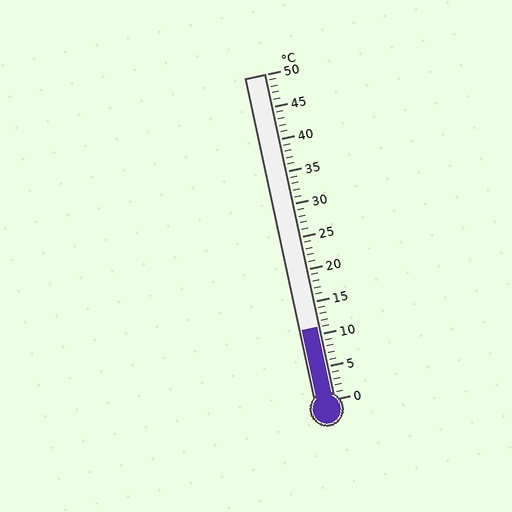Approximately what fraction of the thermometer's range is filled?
The thermometer is filled to approximately 20% of its range.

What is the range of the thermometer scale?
The thermometer scale ranges from 0°C to 50°C.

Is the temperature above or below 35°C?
The temperature is below 35°C.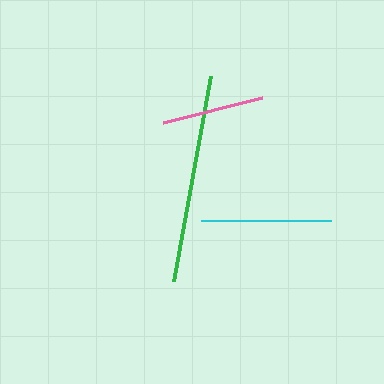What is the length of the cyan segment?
The cyan segment is approximately 130 pixels long.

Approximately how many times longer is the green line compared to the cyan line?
The green line is approximately 1.6 times the length of the cyan line.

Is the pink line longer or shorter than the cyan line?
The cyan line is longer than the pink line.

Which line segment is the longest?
The green line is the longest at approximately 208 pixels.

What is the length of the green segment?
The green segment is approximately 208 pixels long.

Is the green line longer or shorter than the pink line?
The green line is longer than the pink line.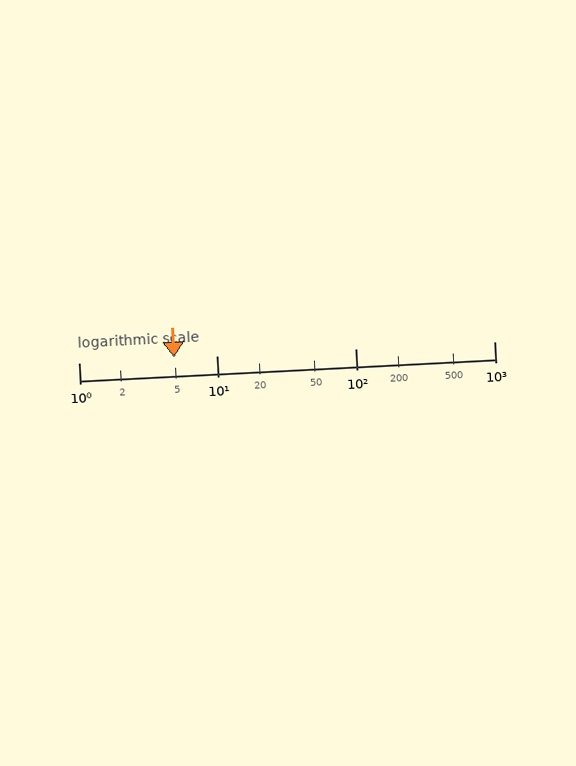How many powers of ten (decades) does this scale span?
The scale spans 3 decades, from 1 to 1000.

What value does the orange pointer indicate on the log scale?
The pointer indicates approximately 4.9.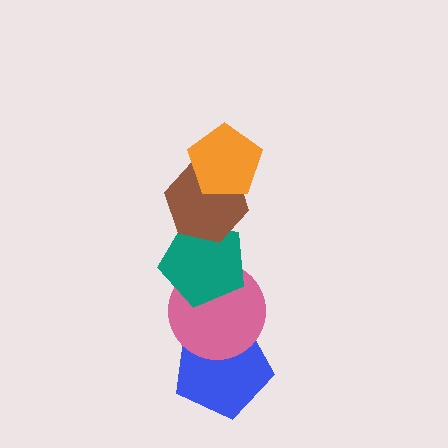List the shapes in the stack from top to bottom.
From top to bottom: the orange pentagon, the brown hexagon, the teal pentagon, the pink circle, the blue pentagon.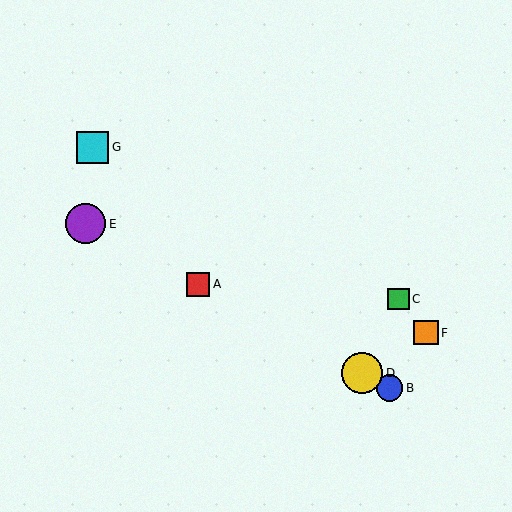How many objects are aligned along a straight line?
4 objects (A, B, D, E) are aligned along a straight line.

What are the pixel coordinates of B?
Object B is at (390, 388).